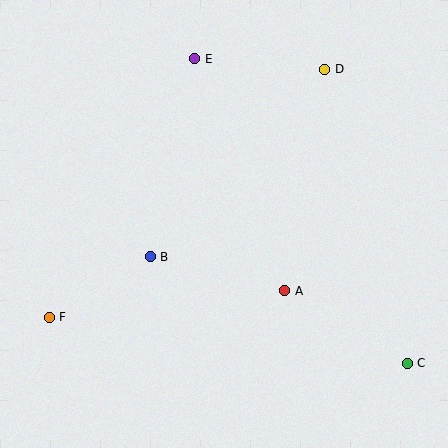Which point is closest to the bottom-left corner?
Point F is closest to the bottom-left corner.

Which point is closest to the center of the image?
Point B at (150, 257) is closest to the center.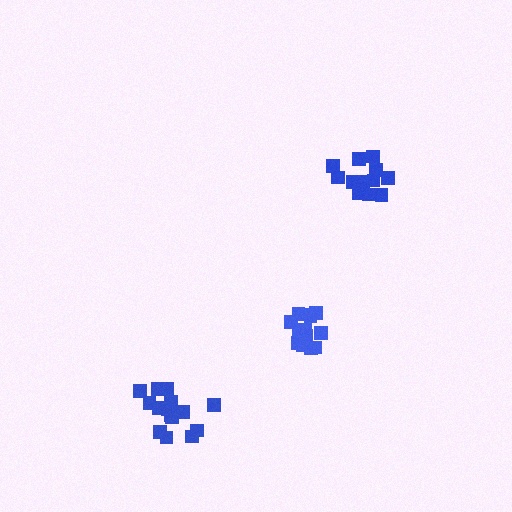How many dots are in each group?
Group 1: 16 dots, Group 2: 14 dots, Group 3: 14 dots (44 total).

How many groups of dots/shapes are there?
There are 3 groups.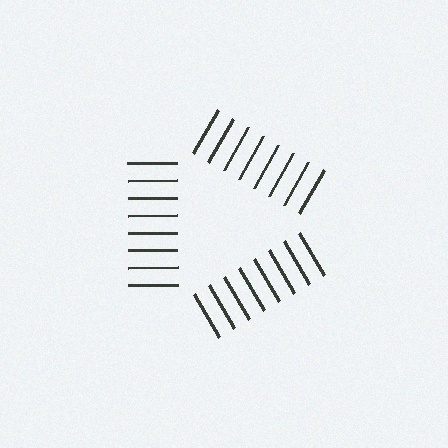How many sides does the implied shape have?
3 sides — the line-ends trace a triangle.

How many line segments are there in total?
24 — 8 along each of the 3 edges.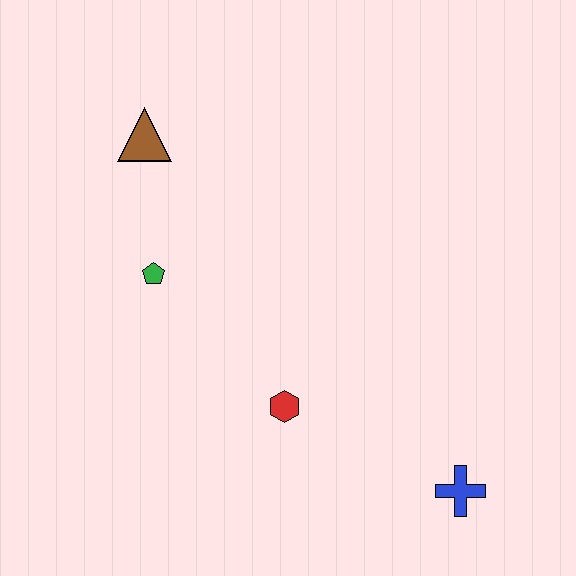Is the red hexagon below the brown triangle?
Yes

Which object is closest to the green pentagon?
The brown triangle is closest to the green pentagon.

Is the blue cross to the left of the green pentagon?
No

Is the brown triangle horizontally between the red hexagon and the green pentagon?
No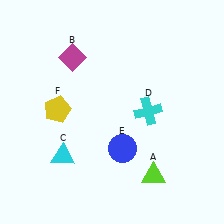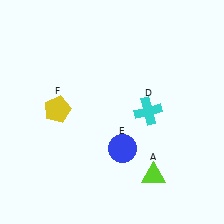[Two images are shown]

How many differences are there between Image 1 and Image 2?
There are 2 differences between the two images.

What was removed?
The magenta diamond (B), the cyan triangle (C) were removed in Image 2.